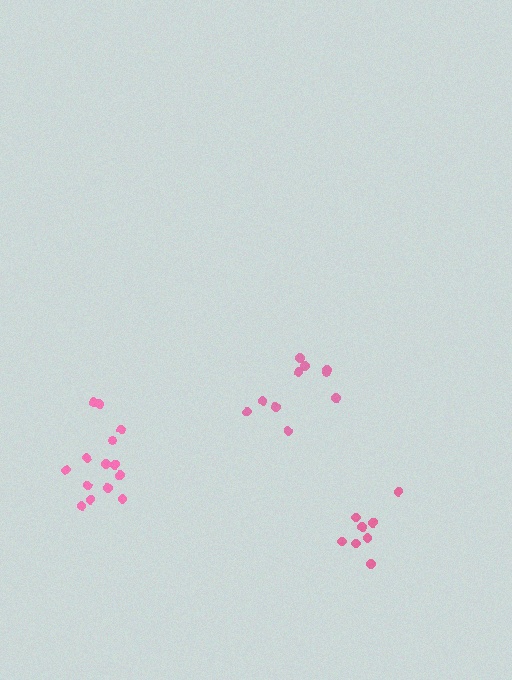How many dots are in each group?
Group 1: 10 dots, Group 2: 14 dots, Group 3: 8 dots (32 total).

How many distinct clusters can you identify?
There are 3 distinct clusters.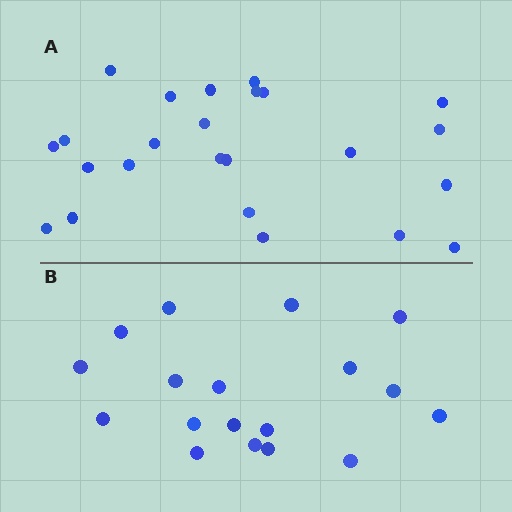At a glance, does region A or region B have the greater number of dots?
Region A (the top region) has more dots.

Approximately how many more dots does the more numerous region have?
Region A has about 6 more dots than region B.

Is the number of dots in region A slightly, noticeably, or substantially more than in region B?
Region A has noticeably more, but not dramatically so. The ratio is roughly 1.3 to 1.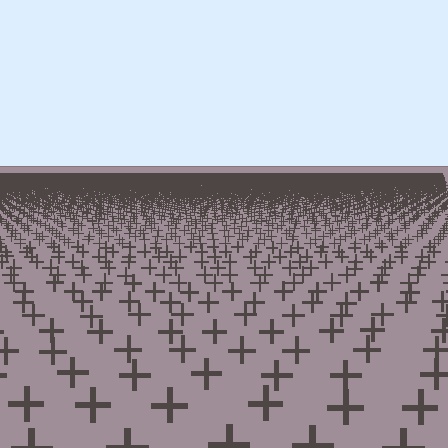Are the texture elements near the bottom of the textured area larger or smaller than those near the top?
Larger. Near the bottom, elements are closer to the viewer and appear at a bigger on-screen size.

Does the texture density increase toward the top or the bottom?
Density increases toward the top.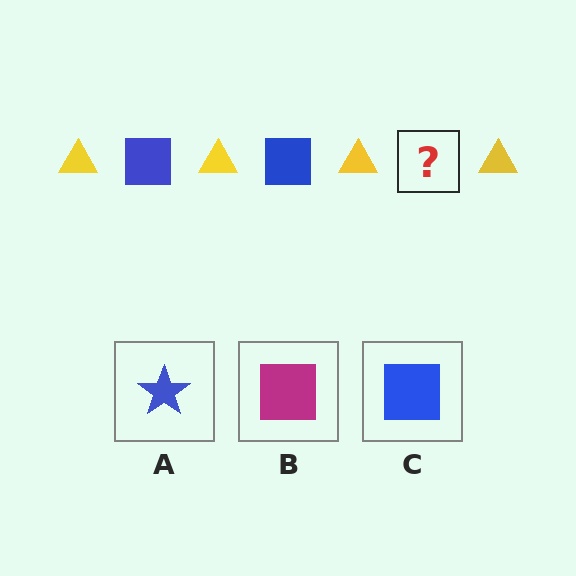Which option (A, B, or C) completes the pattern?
C.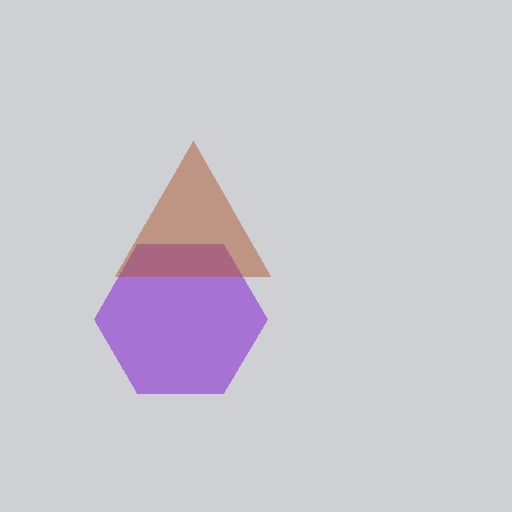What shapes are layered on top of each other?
The layered shapes are: a purple hexagon, a brown triangle.